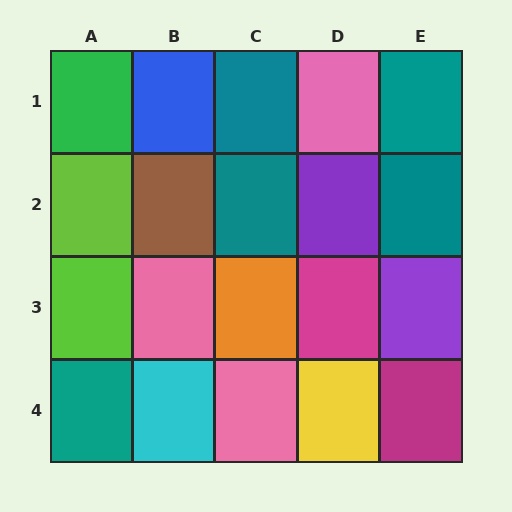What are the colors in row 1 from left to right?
Green, blue, teal, pink, teal.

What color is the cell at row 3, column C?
Orange.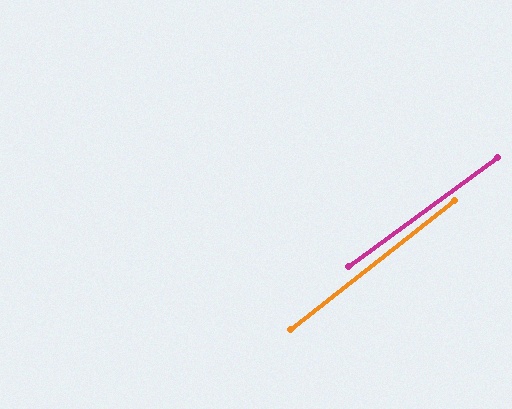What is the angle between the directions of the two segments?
Approximately 2 degrees.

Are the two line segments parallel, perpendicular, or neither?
Parallel — their directions differ by only 2.0°.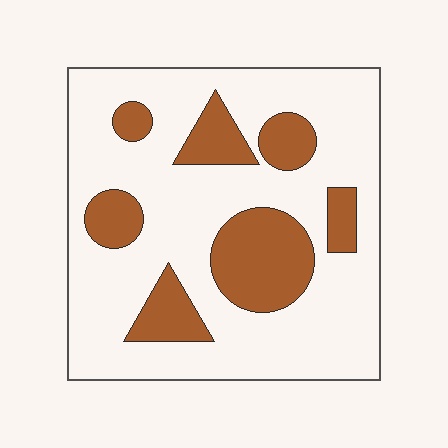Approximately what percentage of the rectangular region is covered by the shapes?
Approximately 25%.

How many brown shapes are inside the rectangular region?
7.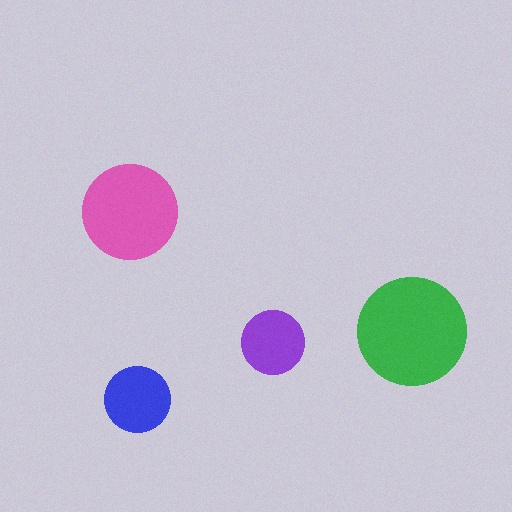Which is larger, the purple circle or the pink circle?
The pink one.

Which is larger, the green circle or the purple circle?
The green one.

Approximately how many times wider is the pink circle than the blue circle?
About 1.5 times wider.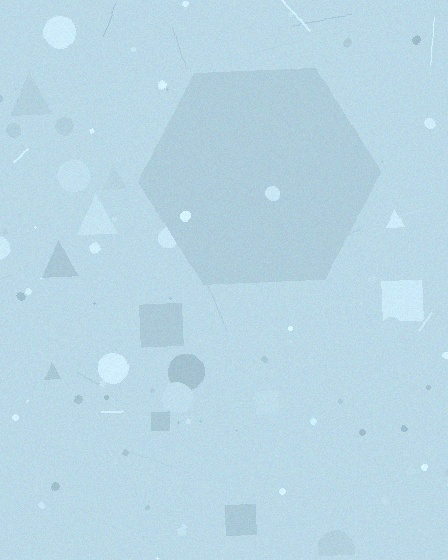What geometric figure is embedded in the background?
A hexagon is embedded in the background.